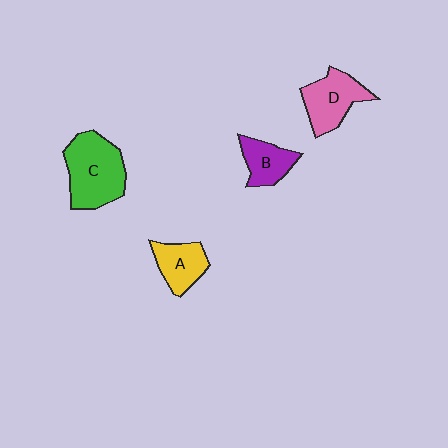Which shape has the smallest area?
Shape B (purple).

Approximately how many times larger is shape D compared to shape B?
Approximately 1.4 times.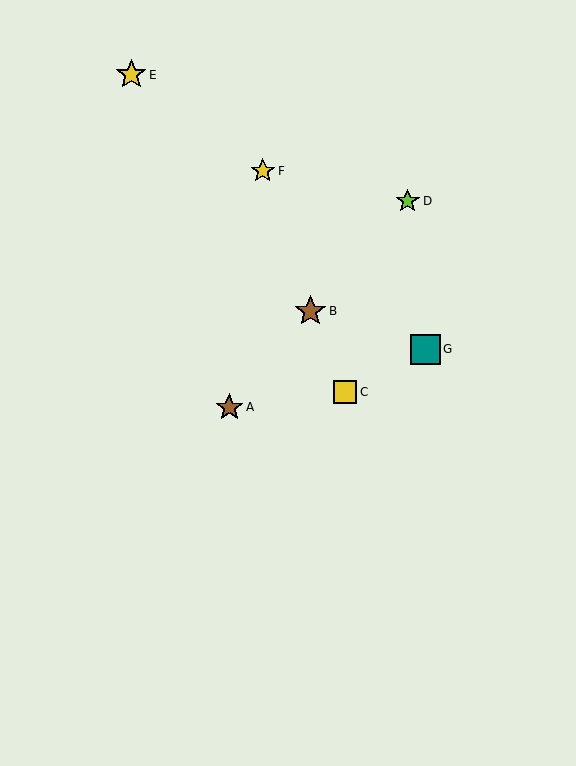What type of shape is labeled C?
Shape C is a yellow square.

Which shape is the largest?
The brown star (labeled B) is the largest.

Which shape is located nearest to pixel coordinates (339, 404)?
The yellow square (labeled C) at (345, 392) is nearest to that location.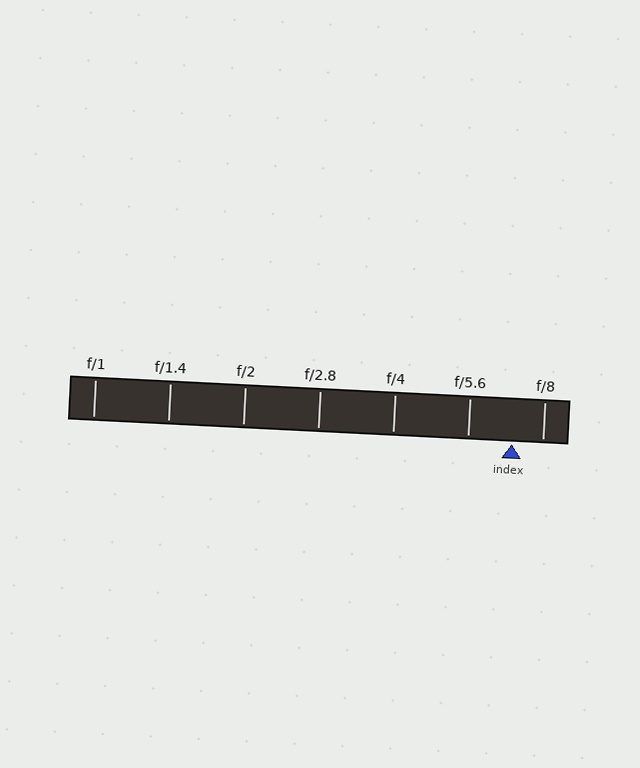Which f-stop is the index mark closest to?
The index mark is closest to f/8.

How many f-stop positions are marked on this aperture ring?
There are 7 f-stop positions marked.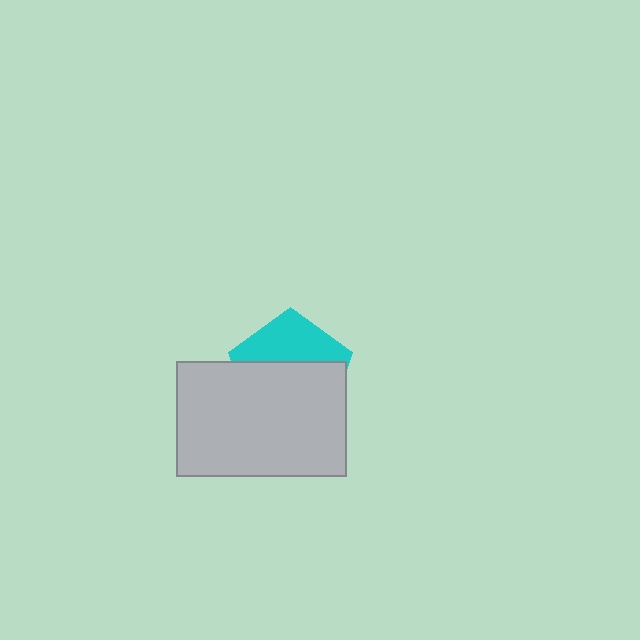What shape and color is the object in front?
The object in front is a light gray rectangle.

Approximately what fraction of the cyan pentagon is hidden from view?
Roughly 61% of the cyan pentagon is hidden behind the light gray rectangle.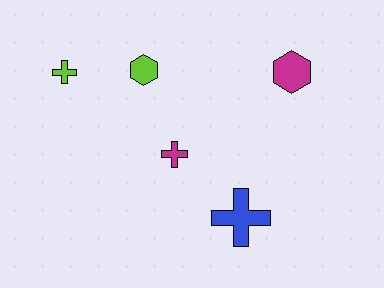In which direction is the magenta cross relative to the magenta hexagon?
The magenta cross is to the left of the magenta hexagon.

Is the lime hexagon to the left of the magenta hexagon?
Yes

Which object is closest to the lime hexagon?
The lime cross is closest to the lime hexagon.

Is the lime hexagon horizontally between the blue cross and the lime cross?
Yes